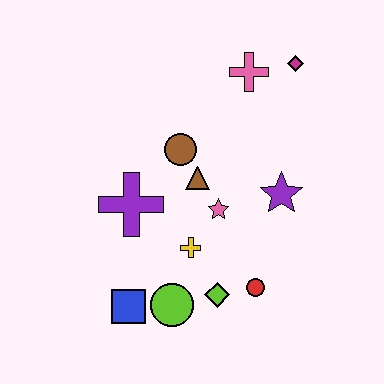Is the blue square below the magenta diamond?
Yes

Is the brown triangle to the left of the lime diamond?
Yes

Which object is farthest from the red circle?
The magenta diamond is farthest from the red circle.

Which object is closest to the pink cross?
The magenta diamond is closest to the pink cross.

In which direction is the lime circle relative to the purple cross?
The lime circle is below the purple cross.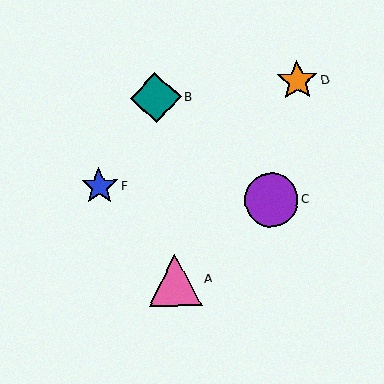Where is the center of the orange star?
The center of the orange star is at (297, 81).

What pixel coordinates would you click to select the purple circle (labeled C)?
Click at (271, 200) to select the purple circle C.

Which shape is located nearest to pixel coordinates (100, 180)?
The blue star (labeled F) at (100, 186) is nearest to that location.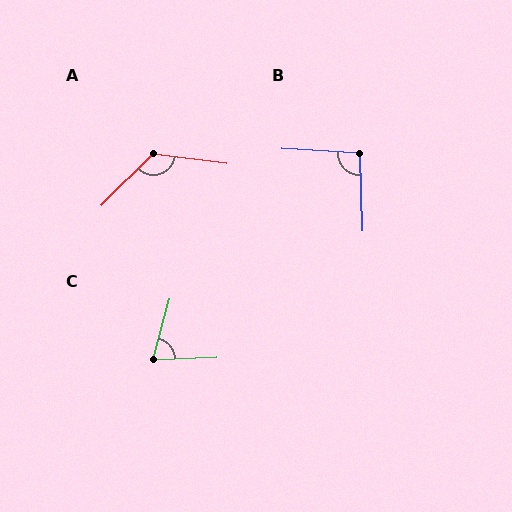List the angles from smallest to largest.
C (73°), B (95°), A (128°).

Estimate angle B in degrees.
Approximately 95 degrees.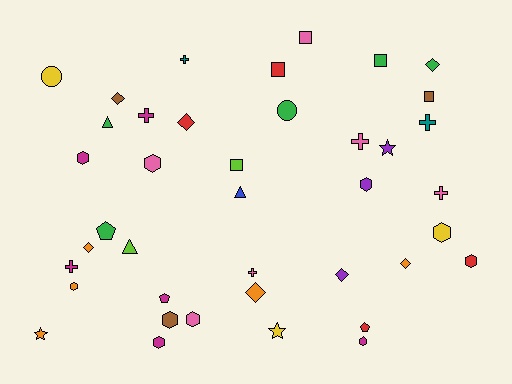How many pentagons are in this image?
There are 3 pentagons.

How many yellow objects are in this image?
There are 3 yellow objects.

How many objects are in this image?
There are 40 objects.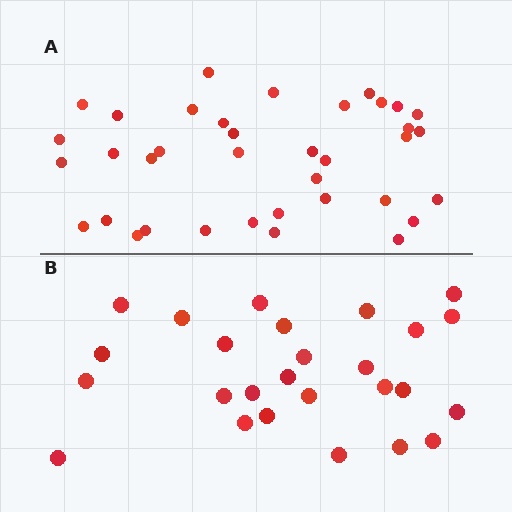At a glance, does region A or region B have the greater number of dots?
Region A (the top region) has more dots.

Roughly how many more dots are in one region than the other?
Region A has roughly 12 or so more dots than region B.